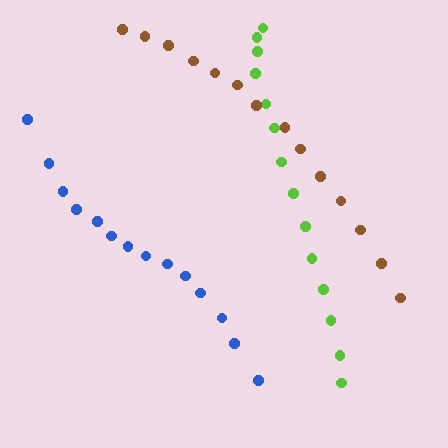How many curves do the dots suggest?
There are 3 distinct paths.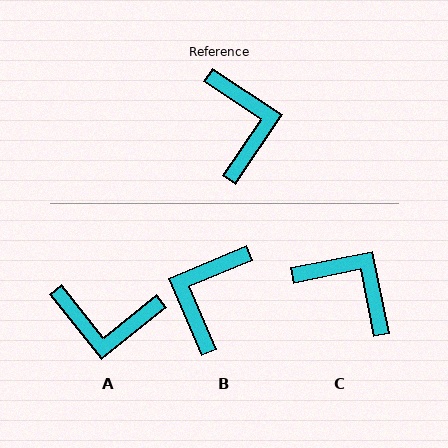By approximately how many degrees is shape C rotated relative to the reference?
Approximately 45 degrees counter-clockwise.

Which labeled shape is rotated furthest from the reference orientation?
B, about 146 degrees away.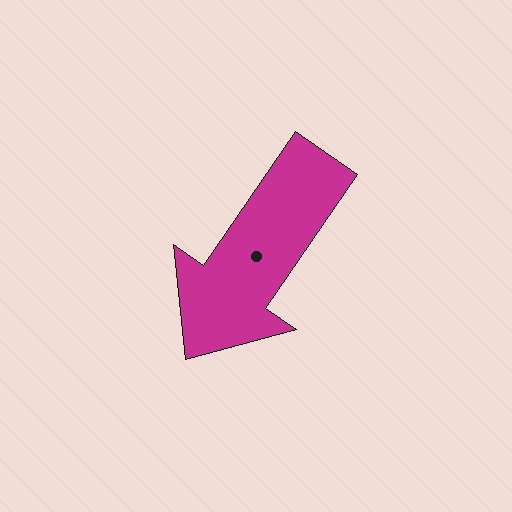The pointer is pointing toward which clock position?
Roughly 7 o'clock.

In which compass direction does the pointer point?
Southwest.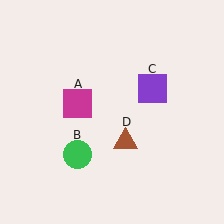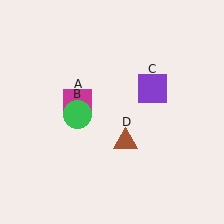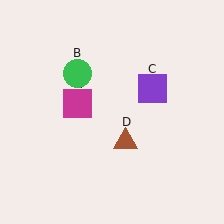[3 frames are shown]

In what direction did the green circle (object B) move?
The green circle (object B) moved up.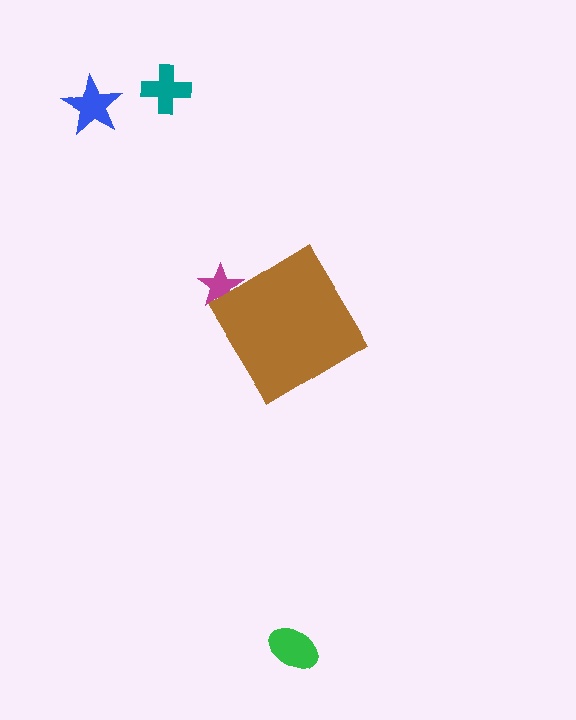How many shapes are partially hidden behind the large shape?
1 shape is partially hidden.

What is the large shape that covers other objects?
A brown diamond.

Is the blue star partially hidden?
No, the blue star is fully visible.